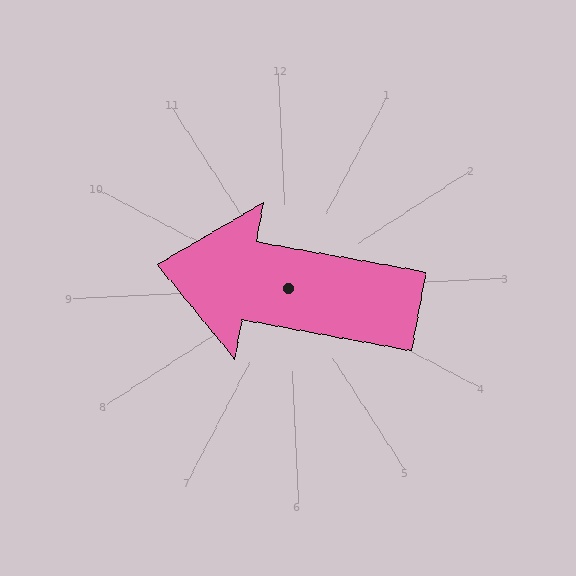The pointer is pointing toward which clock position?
Roughly 9 o'clock.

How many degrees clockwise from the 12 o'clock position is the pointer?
Approximately 283 degrees.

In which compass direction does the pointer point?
West.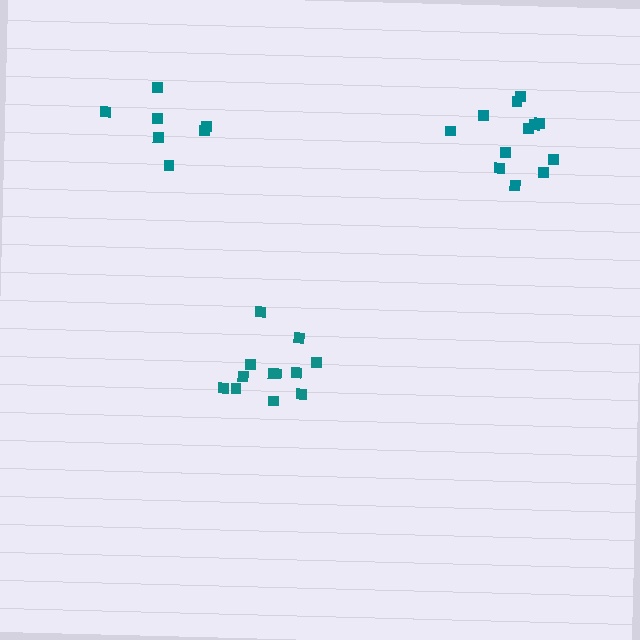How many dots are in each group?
Group 1: 12 dots, Group 2: 7 dots, Group 3: 12 dots (31 total).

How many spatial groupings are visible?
There are 3 spatial groupings.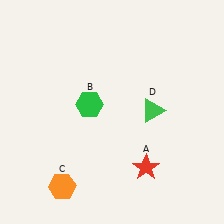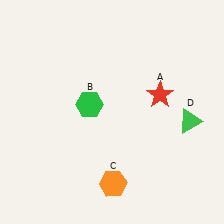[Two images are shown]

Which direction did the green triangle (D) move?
The green triangle (D) moved right.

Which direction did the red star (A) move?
The red star (A) moved up.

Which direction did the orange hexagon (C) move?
The orange hexagon (C) moved right.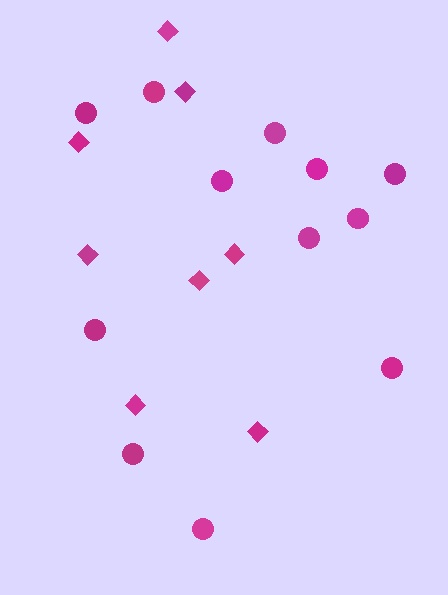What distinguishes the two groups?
There are 2 groups: one group of diamonds (8) and one group of circles (12).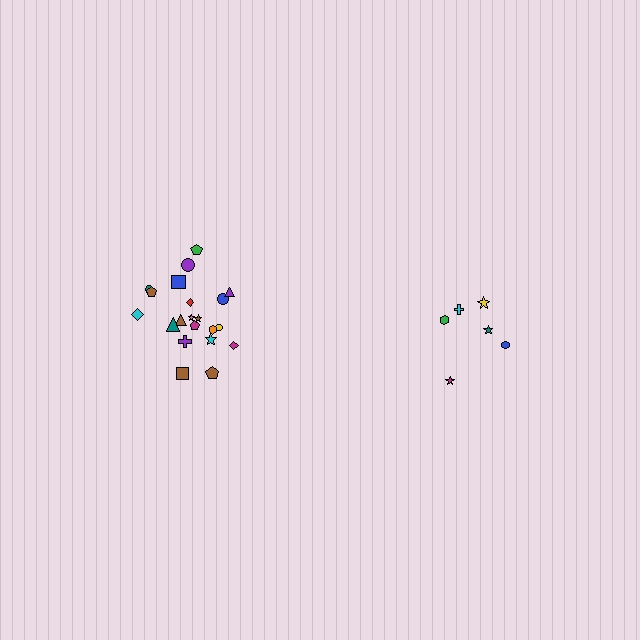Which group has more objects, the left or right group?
The left group.